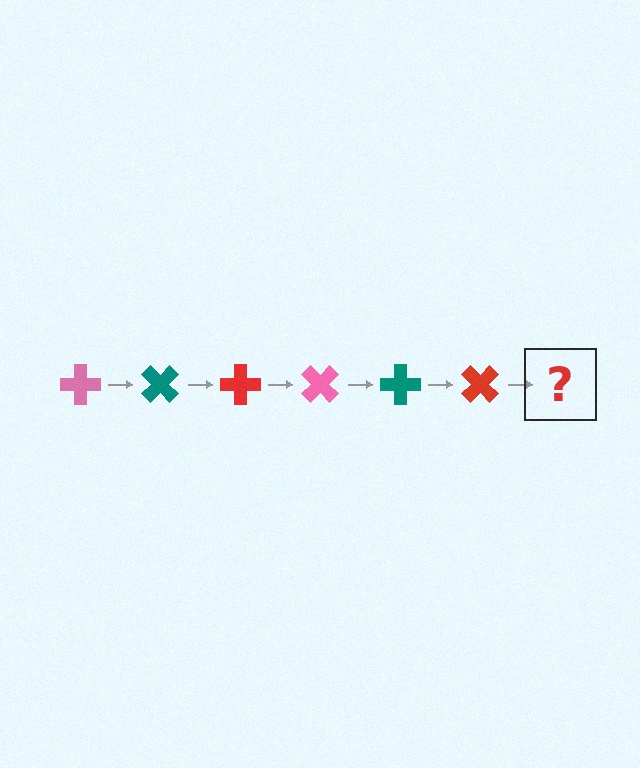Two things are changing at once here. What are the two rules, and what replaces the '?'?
The two rules are that it rotates 45 degrees each step and the color cycles through pink, teal, and red. The '?' should be a pink cross, rotated 270 degrees from the start.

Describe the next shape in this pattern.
It should be a pink cross, rotated 270 degrees from the start.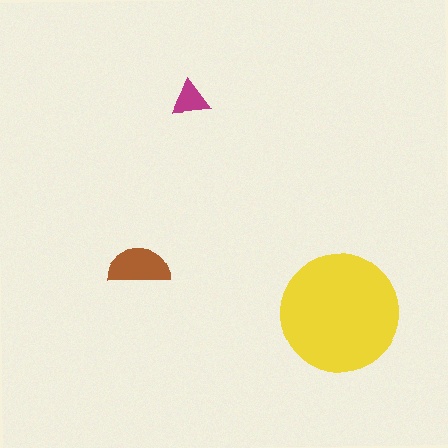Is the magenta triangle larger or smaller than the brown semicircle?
Smaller.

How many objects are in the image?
There are 3 objects in the image.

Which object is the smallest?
The magenta triangle.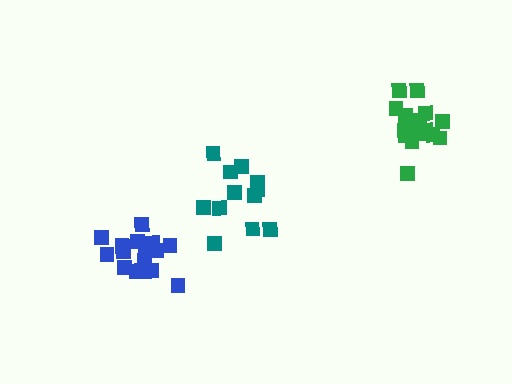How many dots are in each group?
Group 1: 17 dots, Group 2: 12 dots, Group 3: 16 dots (45 total).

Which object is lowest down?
The blue cluster is bottommost.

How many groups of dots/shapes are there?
There are 3 groups.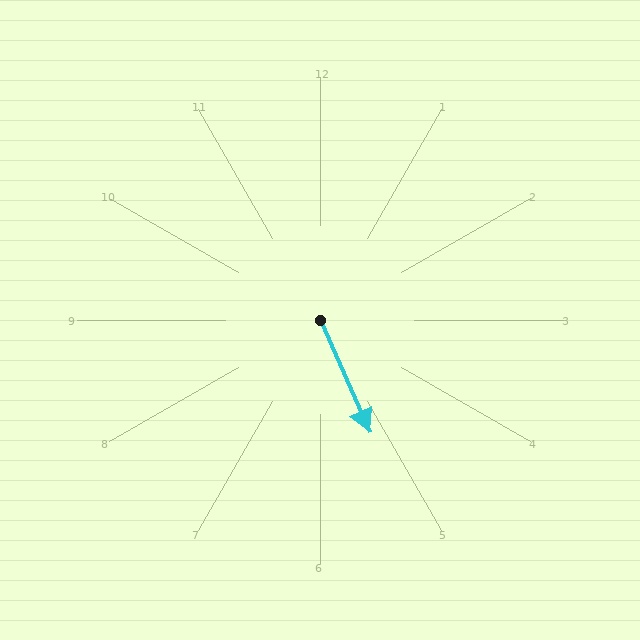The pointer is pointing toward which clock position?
Roughly 5 o'clock.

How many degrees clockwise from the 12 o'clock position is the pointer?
Approximately 156 degrees.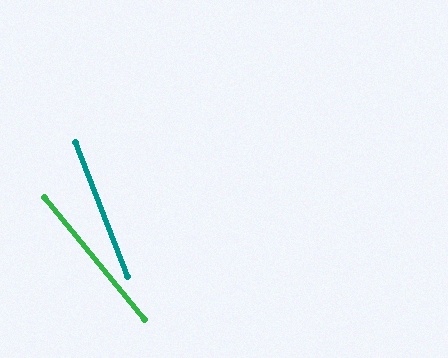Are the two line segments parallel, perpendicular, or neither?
Neither parallel nor perpendicular — they differ by about 18°.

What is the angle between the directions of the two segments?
Approximately 18 degrees.